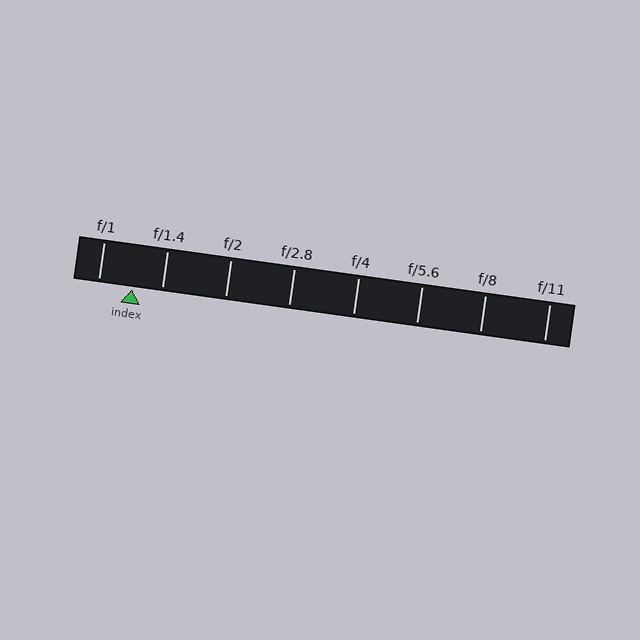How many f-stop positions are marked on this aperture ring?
There are 8 f-stop positions marked.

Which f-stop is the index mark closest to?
The index mark is closest to f/1.4.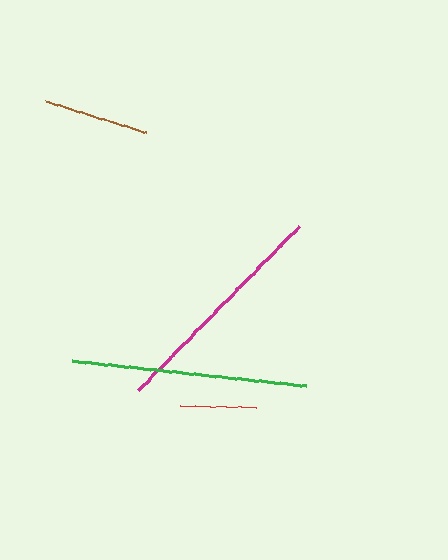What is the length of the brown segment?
The brown segment is approximately 105 pixels long.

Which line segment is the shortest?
The red line is the shortest at approximately 76 pixels.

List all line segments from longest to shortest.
From longest to shortest: green, magenta, brown, red.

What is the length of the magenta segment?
The magenta segment is approximately 229 pixels long.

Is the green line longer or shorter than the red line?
The green line is longer than the red line.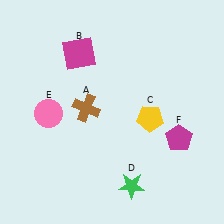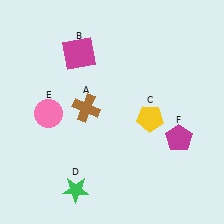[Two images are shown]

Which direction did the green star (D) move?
The green star (D) moved left.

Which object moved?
The green star (D) moved left.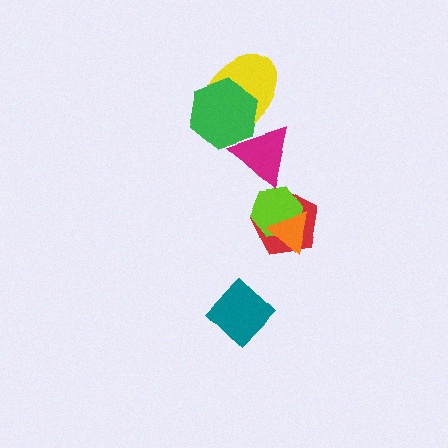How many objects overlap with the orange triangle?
2 objects overlap with the orange triangle.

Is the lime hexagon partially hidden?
Yes, it is partially covered by another shape.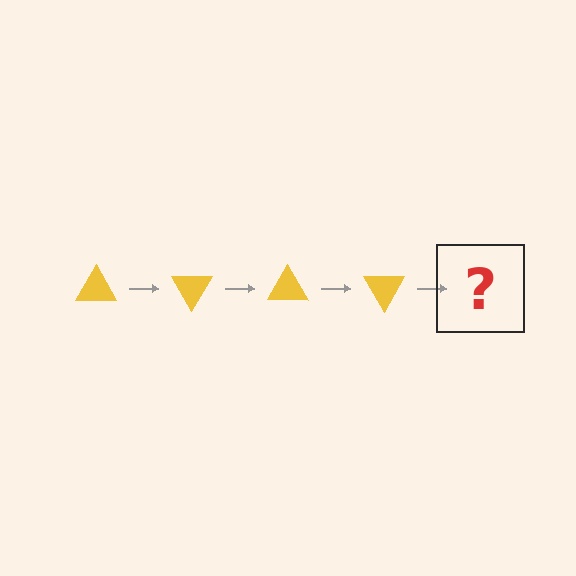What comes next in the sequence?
The next element should be a yellow triangle rotated 240 degrees.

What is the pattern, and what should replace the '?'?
The pattern is that the triangle rotates 60 degrees each step. The '?' should be a yellow triangle rotated 240 degrees.